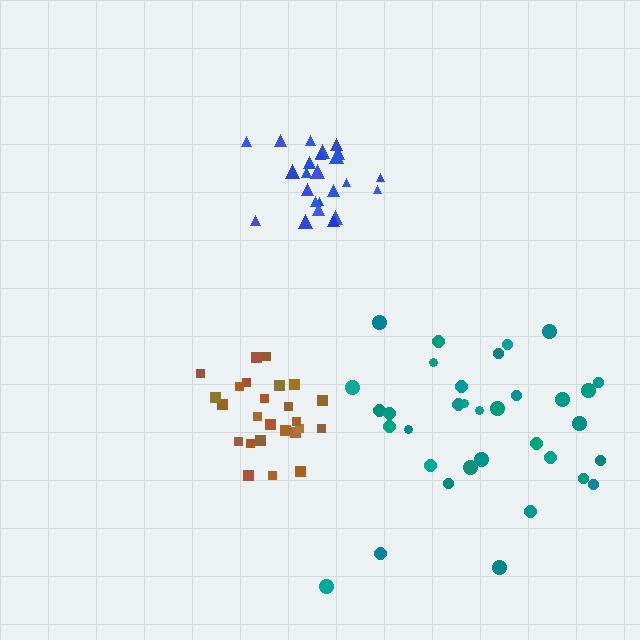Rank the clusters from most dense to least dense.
blue, brown, teal.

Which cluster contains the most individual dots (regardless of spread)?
Teal (34).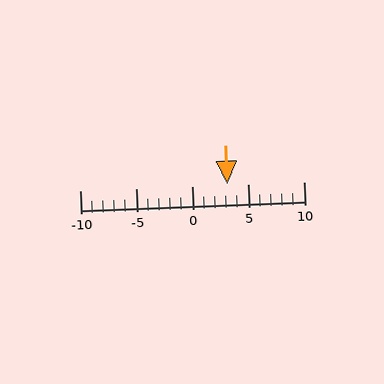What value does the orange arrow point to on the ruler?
The orange arrow points to approximately 3.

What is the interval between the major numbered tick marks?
The major tick marks are spaced 5 units apart.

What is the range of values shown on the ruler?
The ruler shows values from -10 to 10.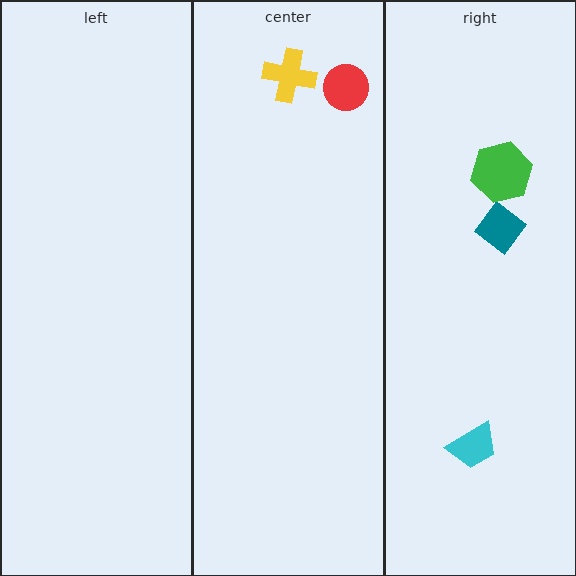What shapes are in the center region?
The yellow cross, the red circle.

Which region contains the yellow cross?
The center region.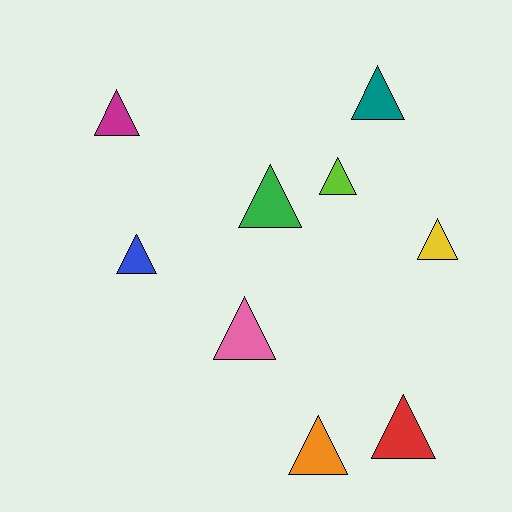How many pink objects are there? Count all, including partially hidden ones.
There is 1 pink object.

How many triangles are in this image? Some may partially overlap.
There are 9 triangles.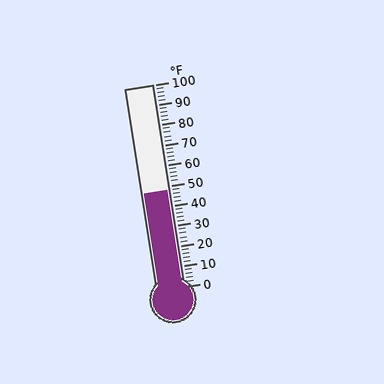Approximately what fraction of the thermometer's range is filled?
The thermometer is filled to approximately 50% of its range.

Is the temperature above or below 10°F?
The temperature is above 10°F.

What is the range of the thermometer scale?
The thermometer scale ranges from 0°F to 100°F.